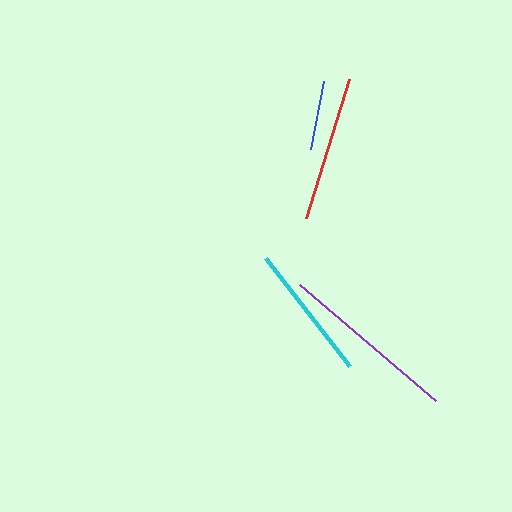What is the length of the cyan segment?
The cyan segment is approximately 137 pixels long.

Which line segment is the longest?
The purple line is the longest at approximately 179 pixels.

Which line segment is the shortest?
The blue line is the shortest at approximately 70 pixels.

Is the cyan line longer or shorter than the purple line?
The purple line is longer than the cyan line.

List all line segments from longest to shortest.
From longest to shortest: purple, red, cyan, blue.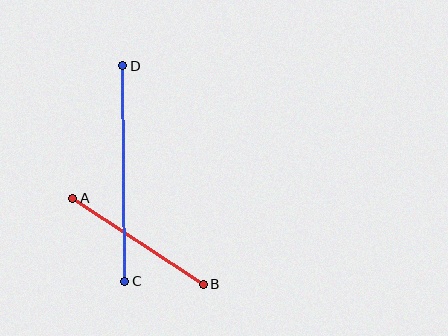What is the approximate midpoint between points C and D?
The midpoint is at approximately (124, 174) pixels.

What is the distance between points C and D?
The distance is approximately 216 pixels.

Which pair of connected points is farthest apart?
Points C and D are farthest apart.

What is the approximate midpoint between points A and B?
The midpoint is at approximately (138, 241) pixels.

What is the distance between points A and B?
The distance is approximately 156 pixels.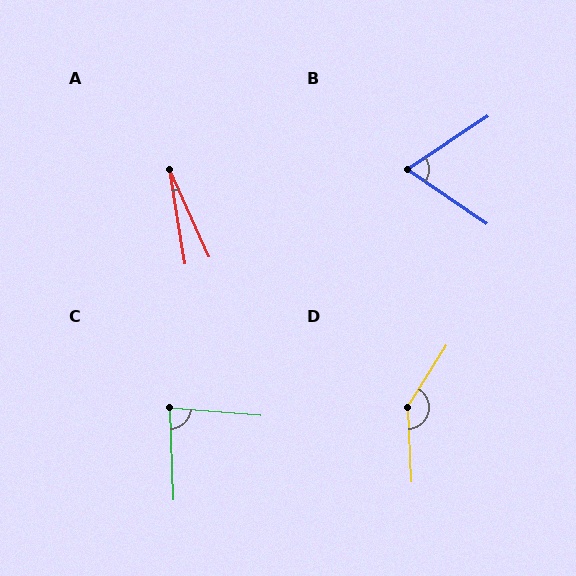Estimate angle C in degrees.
Approximately 83 degrees.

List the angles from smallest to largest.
A (15°), B (68°), C (83°), D (145°).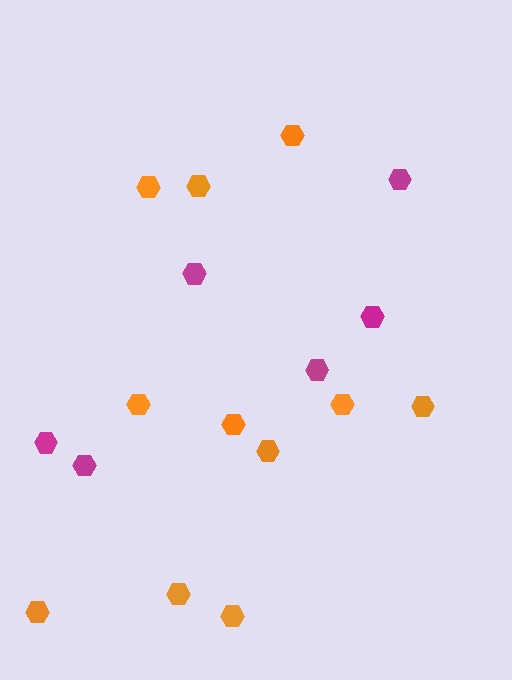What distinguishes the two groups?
There are 2 groups: one group of orange hexagons (11) and one group of magenta hexagons (6).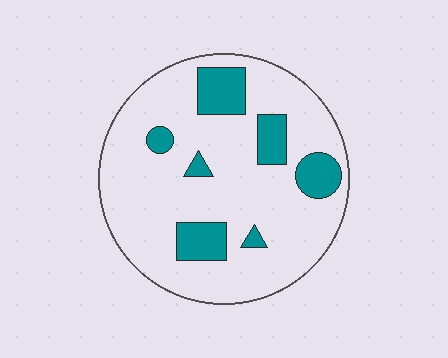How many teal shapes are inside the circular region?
7.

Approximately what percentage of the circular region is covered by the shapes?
Approximately 20%.